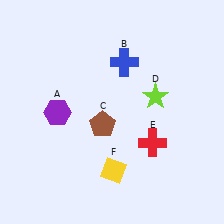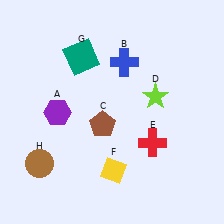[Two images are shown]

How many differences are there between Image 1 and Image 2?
There are 2 differences between the two images.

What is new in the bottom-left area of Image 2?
A brown circle (H) was added in the bottom-left area of Image 2.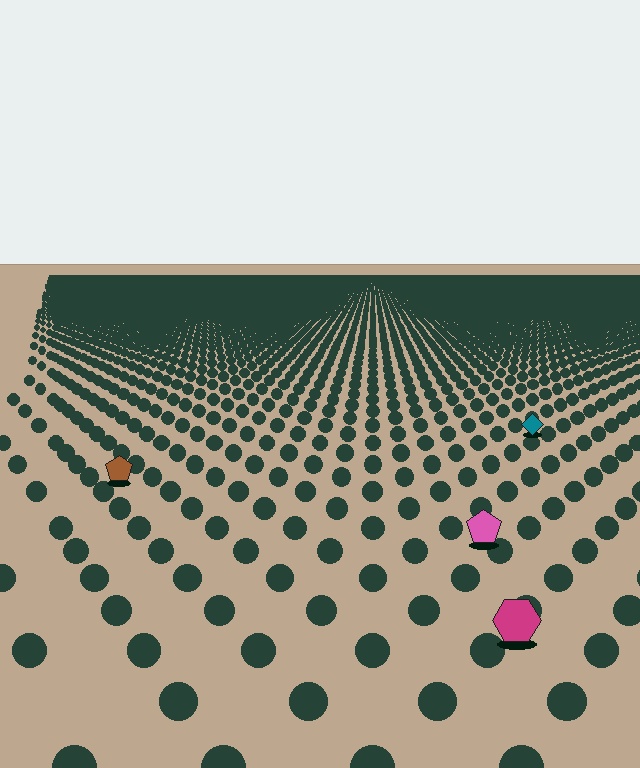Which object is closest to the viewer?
The magenta hexagon is closest. The texture marks near it are larger and more spread out.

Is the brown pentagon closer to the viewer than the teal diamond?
Yes. The brown pentagon is closer — you can tell from the texture gradient: the ground texture is coarser near it.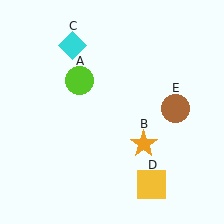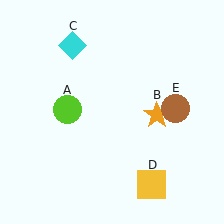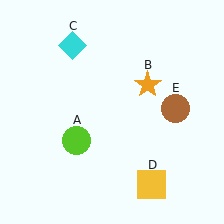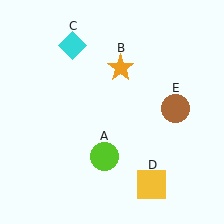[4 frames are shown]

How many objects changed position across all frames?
2 objects changed position: lime circle (object A), orange star (object B).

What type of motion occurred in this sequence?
The lime circle (object A), orange star (object B) rotated counterclockwise around the center of the scene.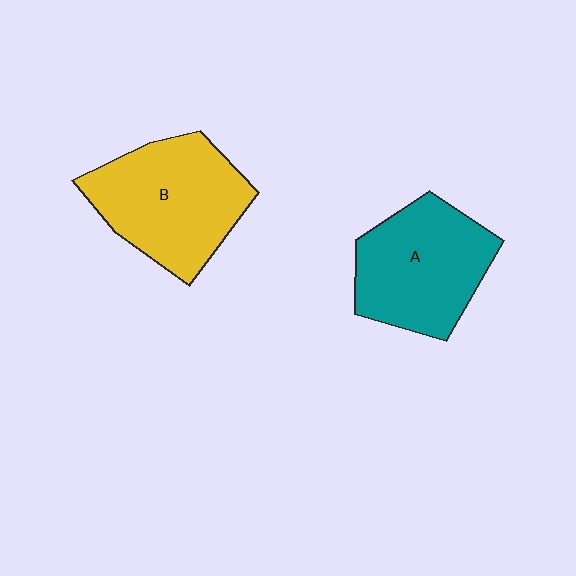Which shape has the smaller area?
Shape A (teal).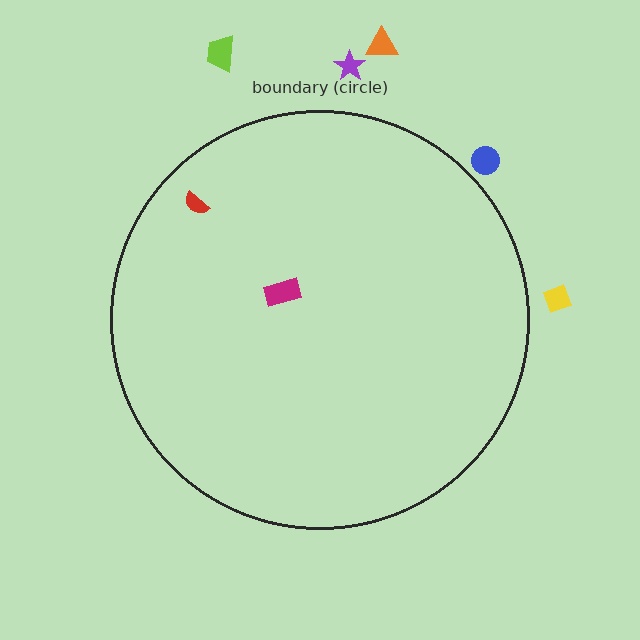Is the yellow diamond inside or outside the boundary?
Outside.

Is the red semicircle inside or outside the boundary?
Inside.